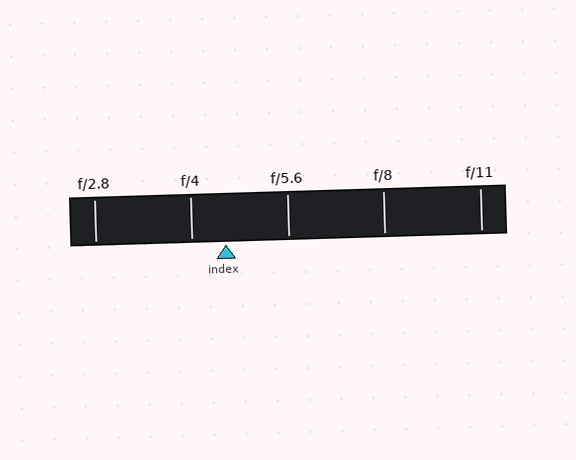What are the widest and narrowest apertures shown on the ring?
The widest aperture shown is f/2.8 and the narrowest is f/11.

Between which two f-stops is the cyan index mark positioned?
The index mark is between f/4 and f/5.6.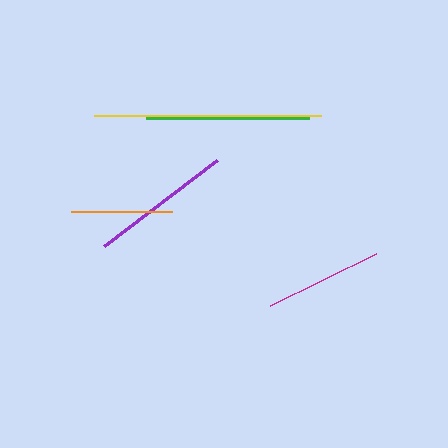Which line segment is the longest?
The yellow line is the longest at approximately 226 pixels.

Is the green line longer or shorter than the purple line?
The green line is longer than the purple line.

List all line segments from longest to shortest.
From longest to shortest: yellow, green, purple, magenta, orange.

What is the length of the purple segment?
The purple segment is approximately 142 pixels long.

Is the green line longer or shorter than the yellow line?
The yellow line is longer than the green line.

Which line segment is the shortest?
The orange line is the shortest at approximately 101 pixels.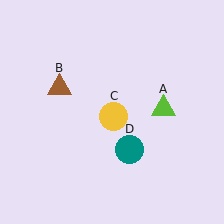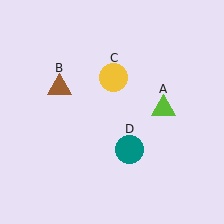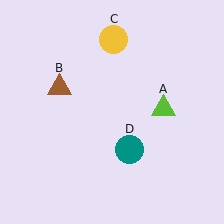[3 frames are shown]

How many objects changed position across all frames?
1 object changed position: yellow circle (object C).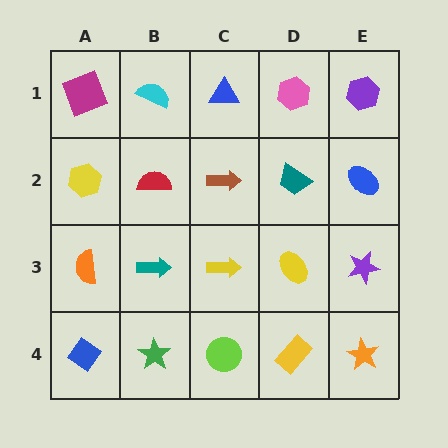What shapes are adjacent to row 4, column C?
A yellow arrow (row 3, column C), a green star (row 4, column B), a yellow rectangle (row 4, column D).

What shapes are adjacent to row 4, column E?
A purple star (row 3, column E), a yellow rectangle (row 4, column D).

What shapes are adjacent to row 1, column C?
A brown arrow (row 2, column C), a cyan semicircle (row 1, column B), a pink hexagon (row 1, column D).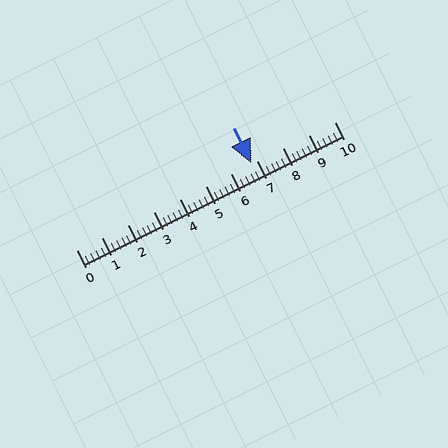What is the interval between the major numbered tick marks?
The major tick marks are spaced 1 units apart.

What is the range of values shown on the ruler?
The ruler shows values from 0 to 10.